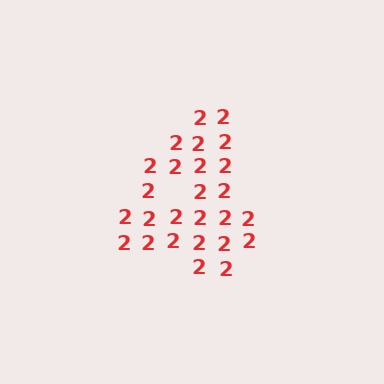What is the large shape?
The large shape is the digit 4.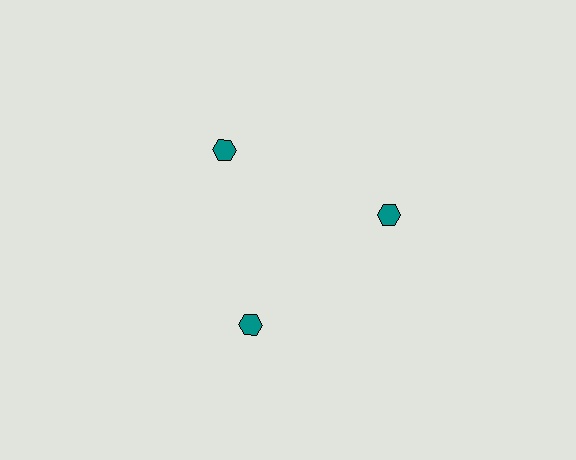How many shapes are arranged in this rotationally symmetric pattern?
There are 3 shapes, arranged in 3 groups of 1.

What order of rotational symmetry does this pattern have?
This pattern has 3-fold rotational symmetry.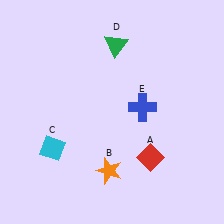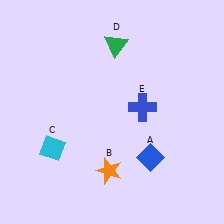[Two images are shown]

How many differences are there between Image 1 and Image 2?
There is 1 difference between the two images.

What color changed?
The diamond (A) changed from red in Image 1 to blue in Image 2.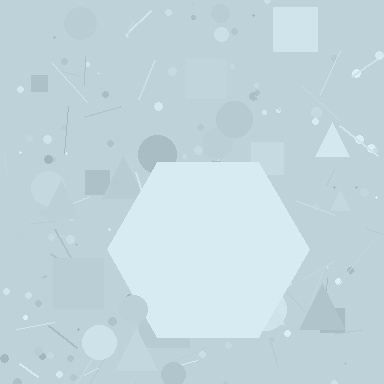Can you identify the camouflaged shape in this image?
The camouflaged shape is a hexagon.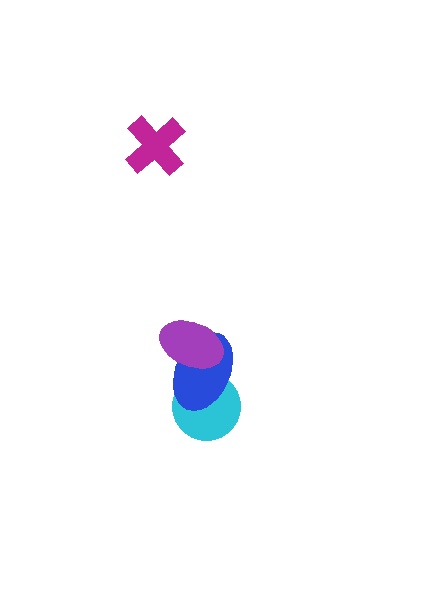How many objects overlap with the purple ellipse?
1 object overlaps with the purple ellipse.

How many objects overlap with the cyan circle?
1 object overlaps with the cyan circle.